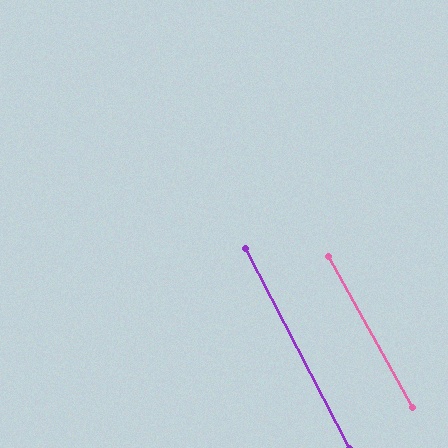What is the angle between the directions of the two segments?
Approximately 2 degrees.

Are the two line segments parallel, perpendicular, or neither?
Parallel — their directions differ by only 1.8°.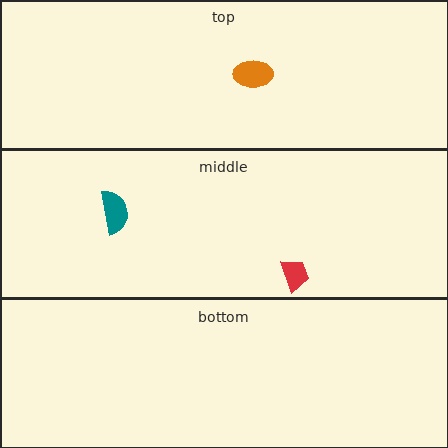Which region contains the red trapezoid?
The middle region.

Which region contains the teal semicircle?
The middle region.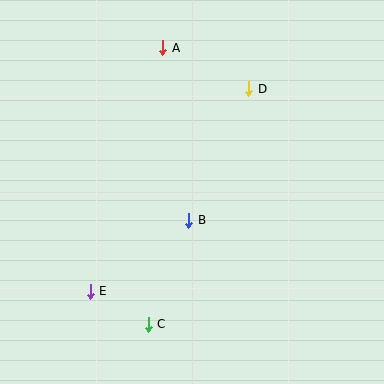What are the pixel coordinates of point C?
Point C is at (148, 324).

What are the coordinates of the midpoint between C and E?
The midpoint between C and E is at (119, 308).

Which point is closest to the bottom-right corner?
Point C is closest to the bottom-right corner.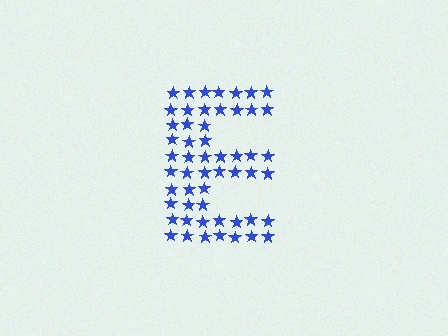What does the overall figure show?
The overall figure shows the letter E.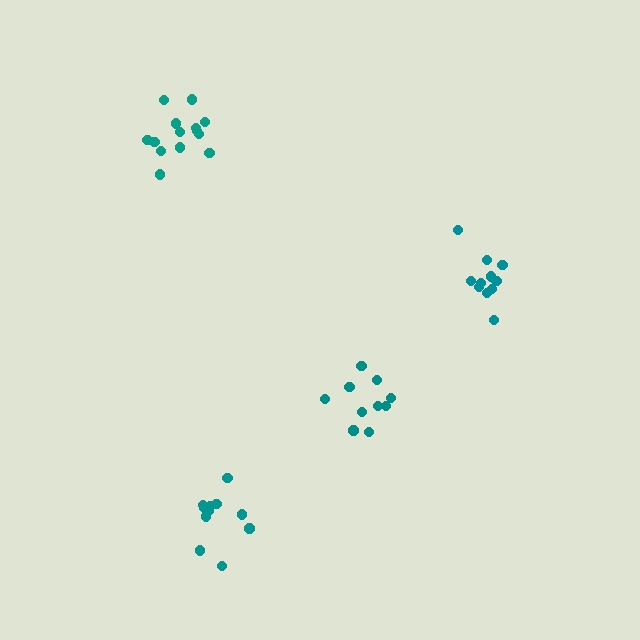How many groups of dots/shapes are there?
There are 4 groups.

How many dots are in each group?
Group 1: 11 dots, Group 2: 11 dots, Group 3: 10 dots, Group 4: 14 dots (46 total).